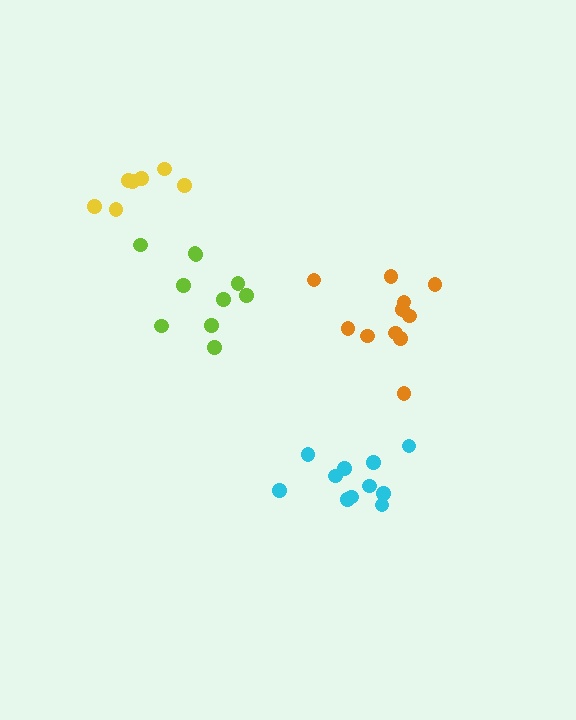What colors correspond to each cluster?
The clusters are colored: lime, orange, cyan, yellow.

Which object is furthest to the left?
The yellow cluster is leftmost.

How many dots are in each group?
Group 1: 10 dots, Group 2: 11 dots, Group 3: 11 dots, Group 4: 7 dots (39 total).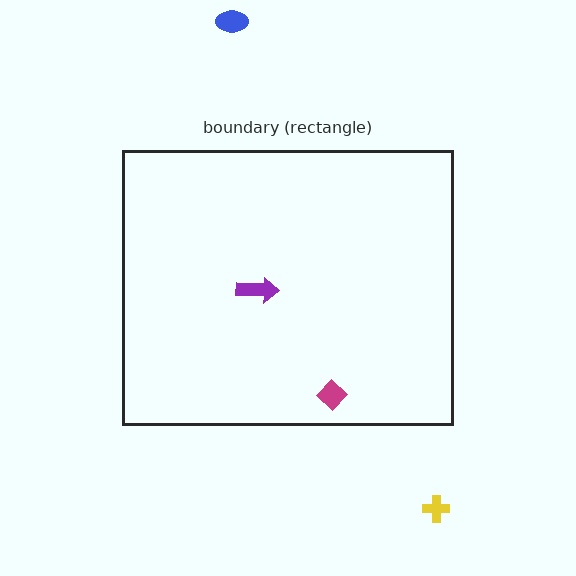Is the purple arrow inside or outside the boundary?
Inside.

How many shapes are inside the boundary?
2 inside, 2 outside.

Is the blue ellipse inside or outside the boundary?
Outside.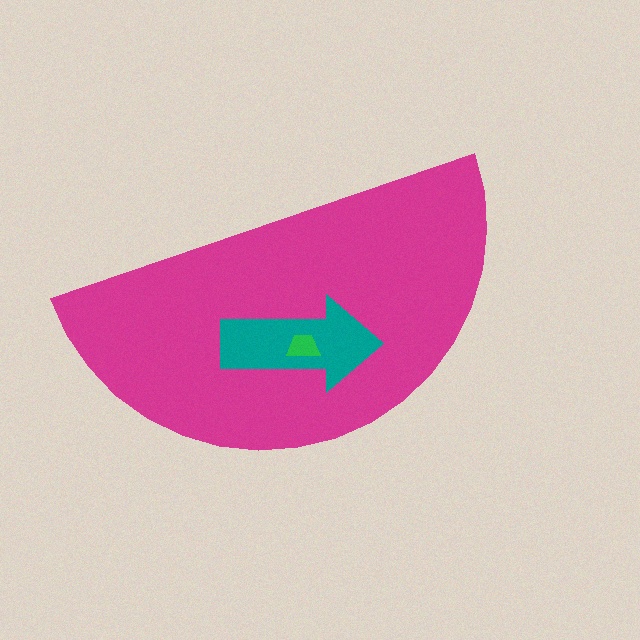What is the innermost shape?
The green trapezoid.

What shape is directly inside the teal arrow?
The green trapezoid.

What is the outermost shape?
The magenta semicircle.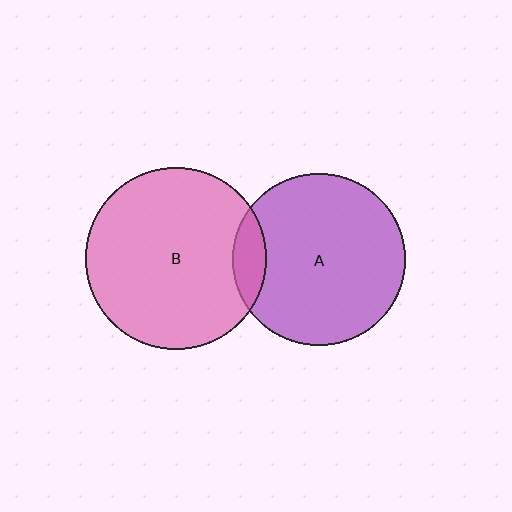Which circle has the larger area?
Circle B (pink).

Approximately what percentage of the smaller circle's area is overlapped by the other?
Approximately 10%.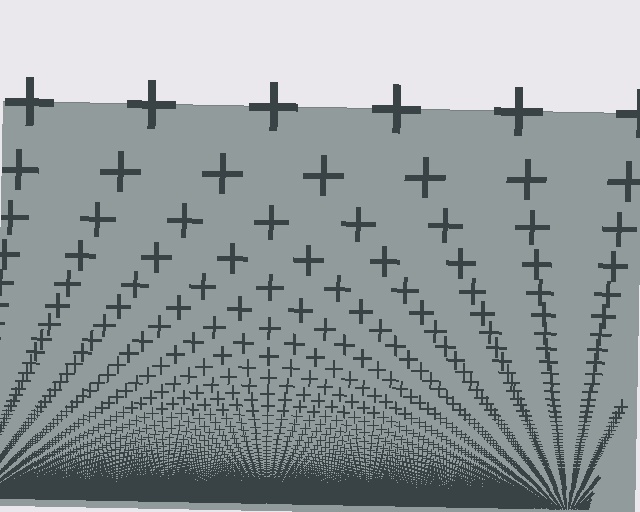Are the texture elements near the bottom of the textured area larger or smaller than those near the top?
Smaller. The gradient is inverted — elements near the bottom are smaller and denser.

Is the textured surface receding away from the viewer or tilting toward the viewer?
The surface appears to tilt toward the viewer. Texture elements get larger and sparser toward the top.